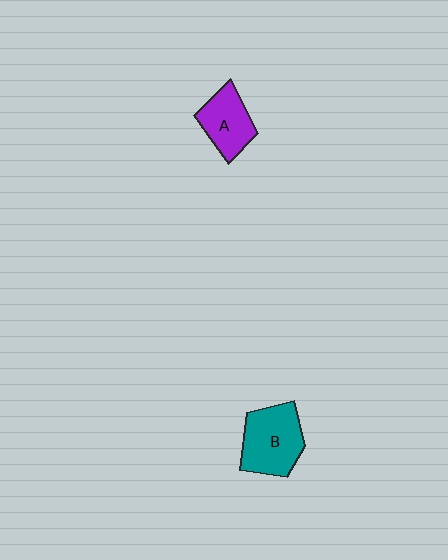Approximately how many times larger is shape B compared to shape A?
Approximately 1.3 times.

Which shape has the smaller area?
Shape A (purple).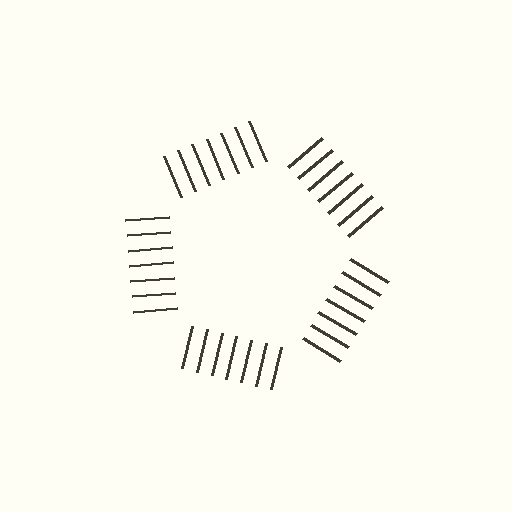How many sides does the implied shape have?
5 sides — the line-ends trace a pentagon.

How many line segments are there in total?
35 — 7 along each of the 5 edges.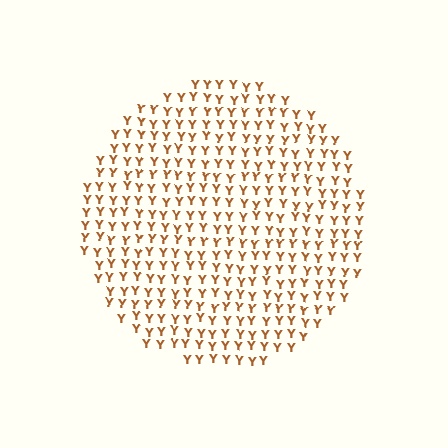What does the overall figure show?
The overall figure shows a circle.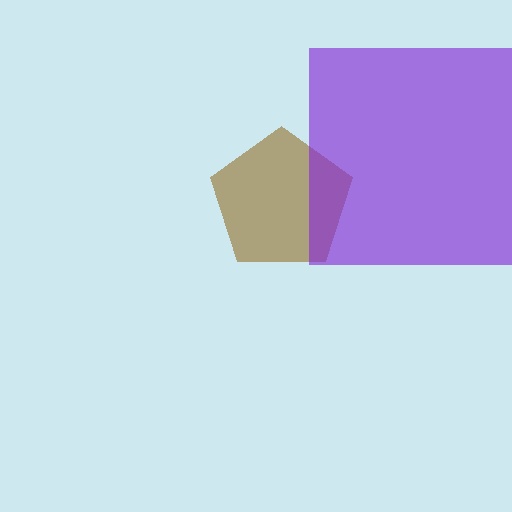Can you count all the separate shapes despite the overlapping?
Yes, there are 2 separate shapes.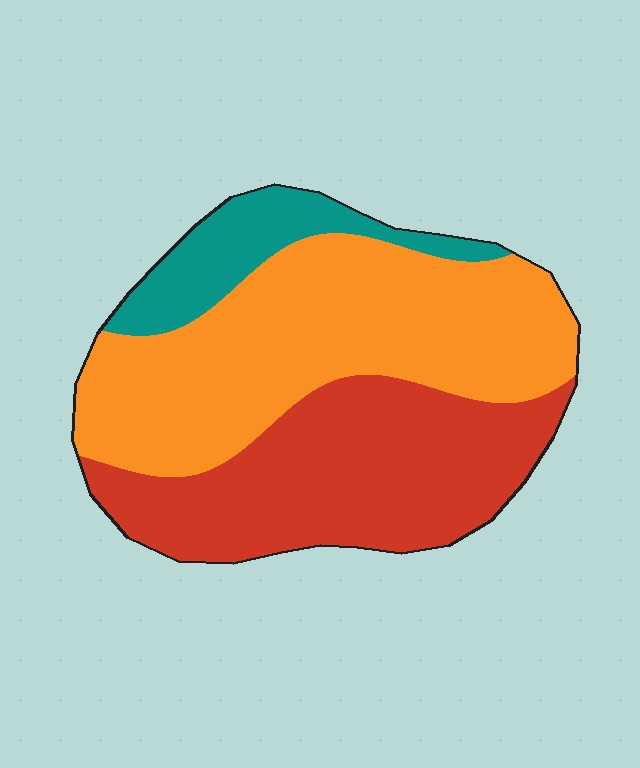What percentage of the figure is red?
Red covers roughly 40% of the figure.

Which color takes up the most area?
Orange, at roughly 50%.